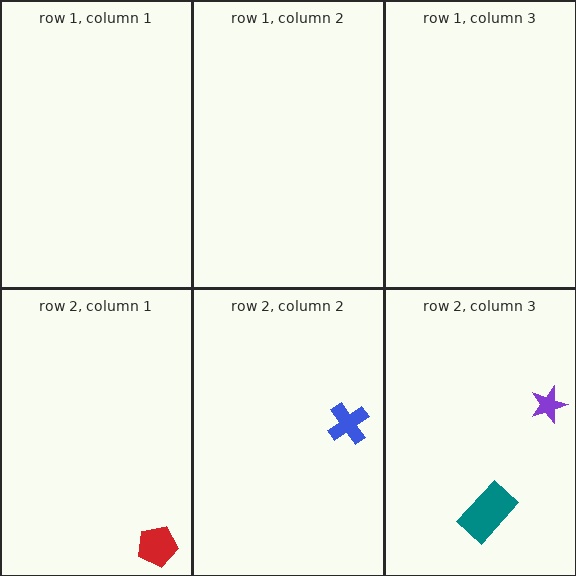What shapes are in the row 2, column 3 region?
The teal rectangle, the purple star.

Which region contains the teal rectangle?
The row 2, column 3 region.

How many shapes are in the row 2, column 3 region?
2.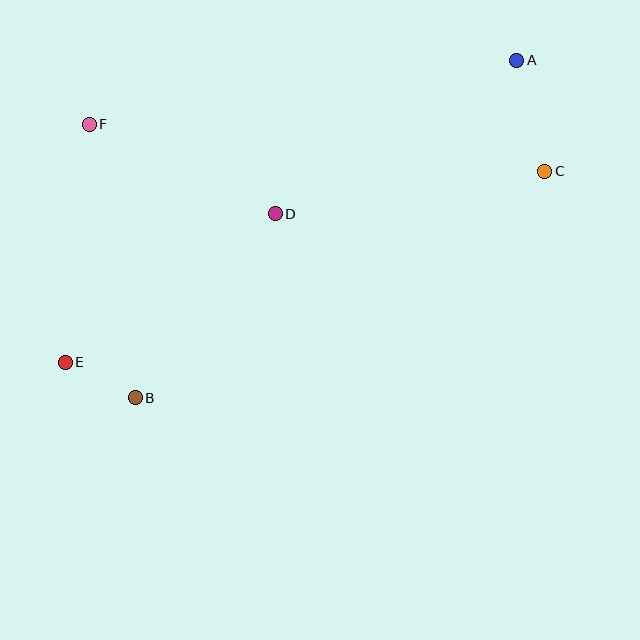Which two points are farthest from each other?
Points A and E are farthest from each other.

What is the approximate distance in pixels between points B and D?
The distance between B and D is approximately 231 pixels.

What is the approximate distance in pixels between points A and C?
The distance between A and C is approximately 115 pixels.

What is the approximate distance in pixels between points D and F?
The distance between D and F is approximately 207 pixels.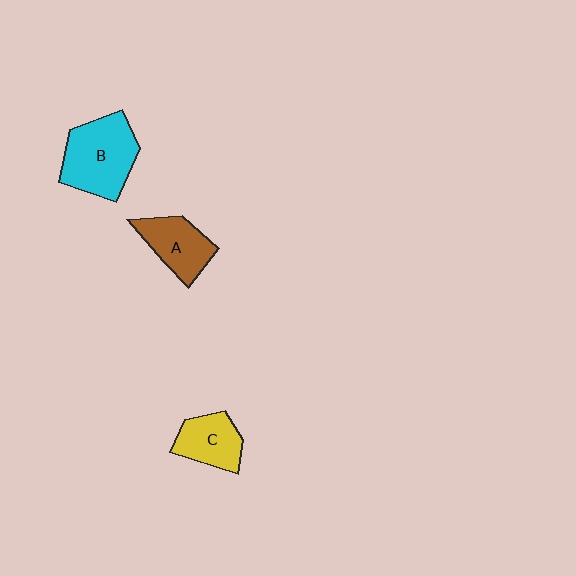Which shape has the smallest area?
Shape C (yellow).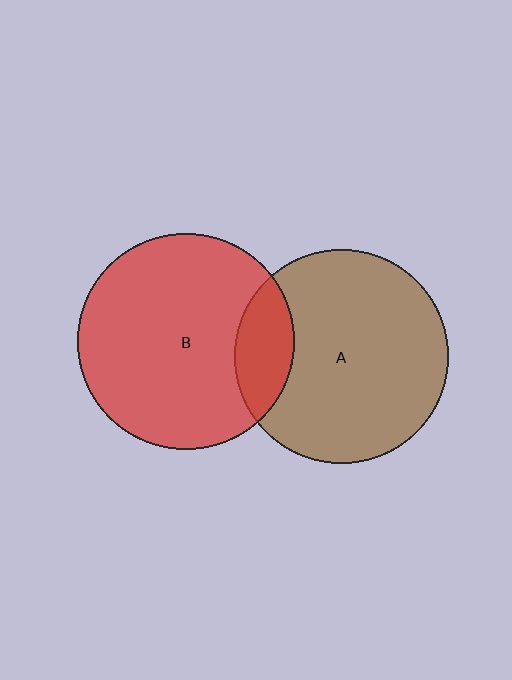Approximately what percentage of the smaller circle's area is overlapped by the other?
Approximately 15%.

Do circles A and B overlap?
Yes.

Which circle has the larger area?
Circle B (red).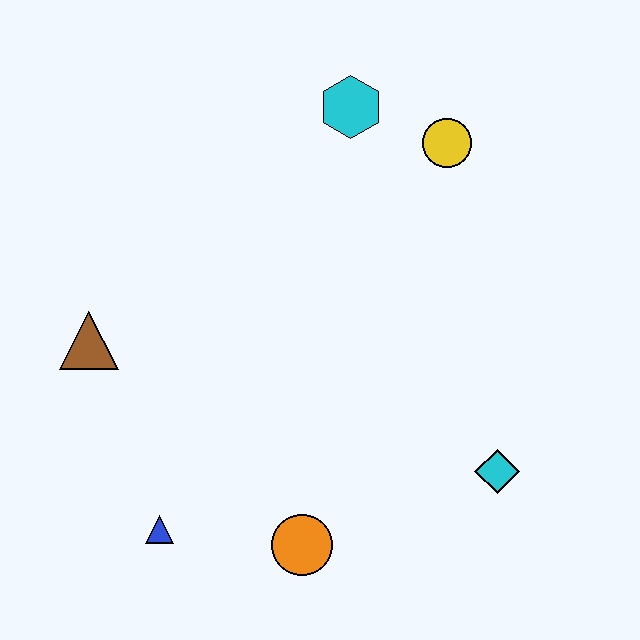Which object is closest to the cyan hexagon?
The yellow circle is closest to the cyan hexagon.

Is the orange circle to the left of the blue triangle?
No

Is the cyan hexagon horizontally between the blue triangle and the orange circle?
No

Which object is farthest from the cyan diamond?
The brown triangle is farthest from the cyan diamond.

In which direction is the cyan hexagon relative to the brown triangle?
The cyan hexagon is to the right of the brown triangle.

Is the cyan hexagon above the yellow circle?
Yes